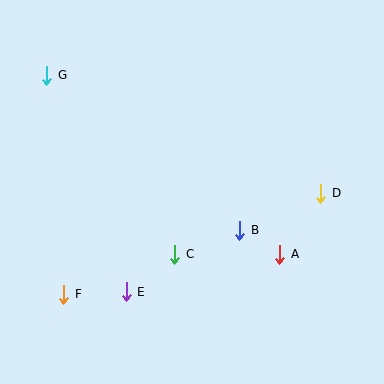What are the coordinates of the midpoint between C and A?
The midpoint between C and A is at (227, 254).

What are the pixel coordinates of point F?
Point F is at (64, 294).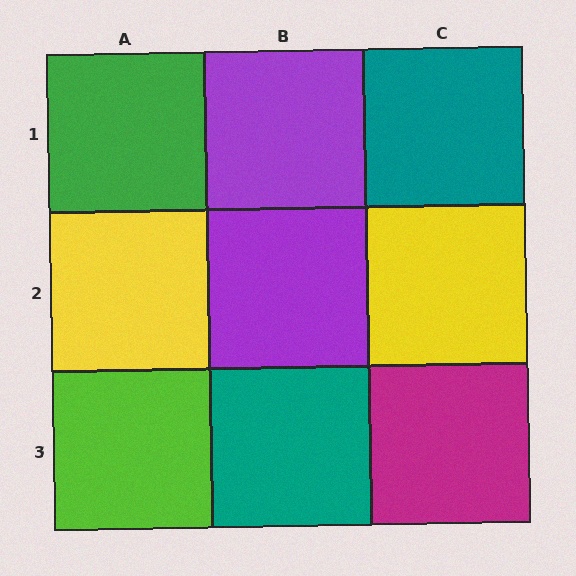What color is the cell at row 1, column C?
Teal.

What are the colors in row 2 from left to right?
Yellow, purple, yellow.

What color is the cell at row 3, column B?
Teal.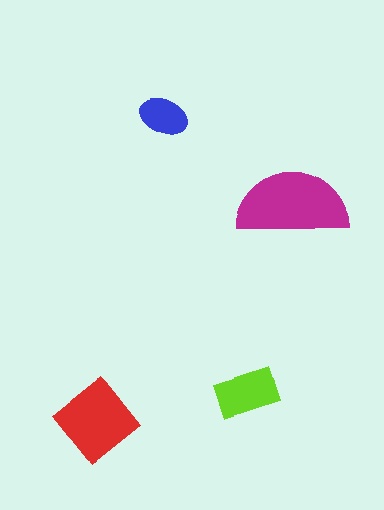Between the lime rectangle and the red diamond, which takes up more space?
The red diamond.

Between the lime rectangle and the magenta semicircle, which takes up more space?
The magenta semicircle.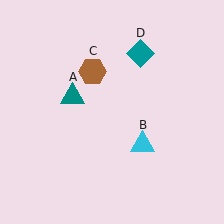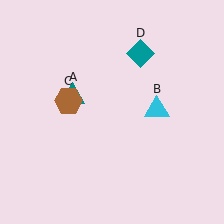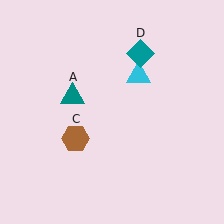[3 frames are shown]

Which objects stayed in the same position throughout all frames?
Teal triangle (object A) and teal diamond (object D) remained stationary.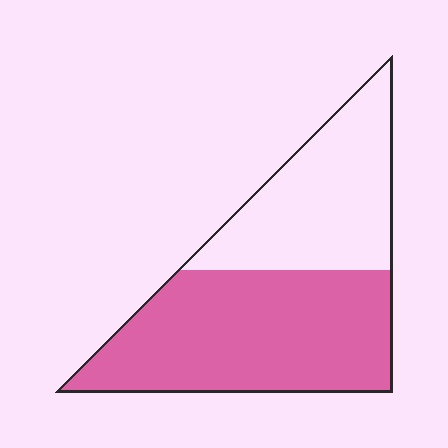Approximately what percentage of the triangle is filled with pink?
Approximately 60%.